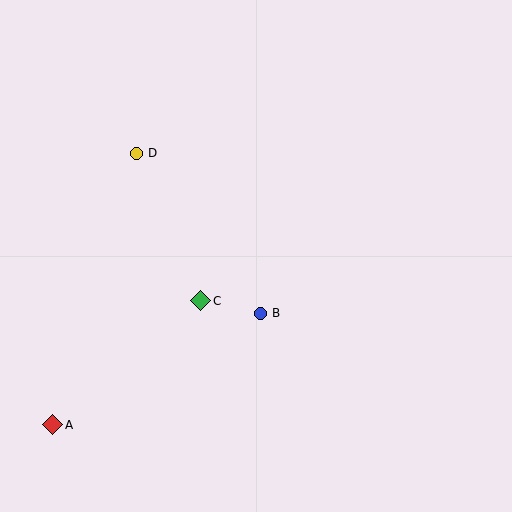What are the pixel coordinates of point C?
Point C is at (201, 301).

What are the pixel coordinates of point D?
Point D is at (136, 154).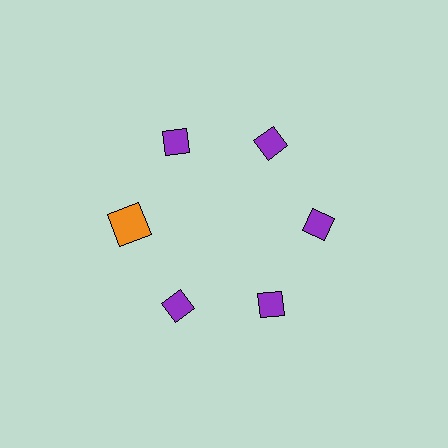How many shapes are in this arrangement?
There are 6 shapes arranged in a ring pattern.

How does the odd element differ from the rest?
It differs in both color (orange instead of purple) and shape (square instead of diamond).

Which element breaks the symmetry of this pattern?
The orange square at roughly the 9 o'clock position breaks the symmetry. All other shapes are purple diamonds.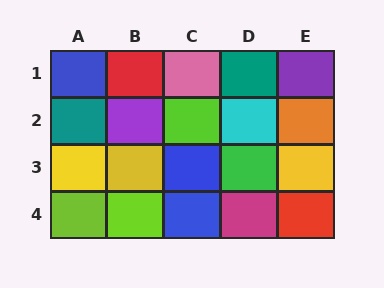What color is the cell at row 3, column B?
Yellow.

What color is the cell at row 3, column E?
Yellow.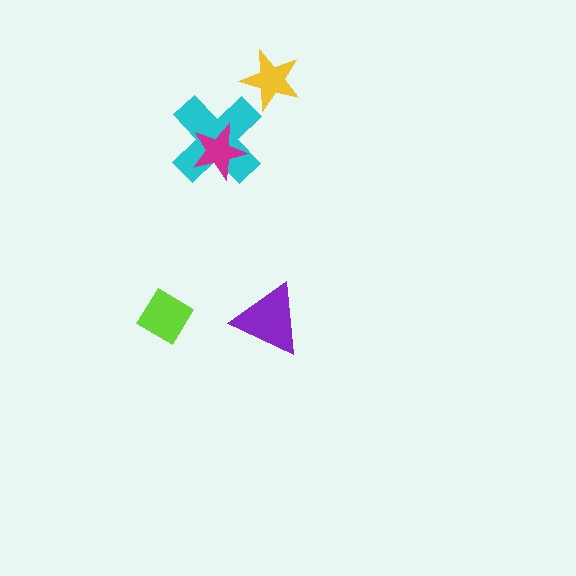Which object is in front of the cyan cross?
The magenta star is in front of the cyan cross.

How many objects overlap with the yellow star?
0 objects overlap with the yellow star.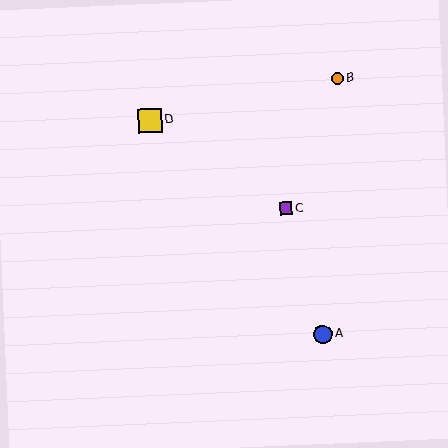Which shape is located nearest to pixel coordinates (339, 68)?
The orange circle (labeled B) at (337, 78) is nearest to that location.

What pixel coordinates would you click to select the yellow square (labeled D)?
Click at (150, 121) to select the yellow square D.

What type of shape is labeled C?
Shape C is a purple square.